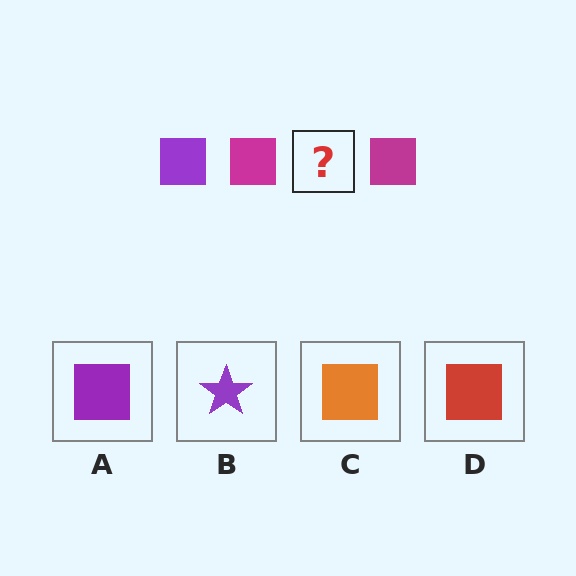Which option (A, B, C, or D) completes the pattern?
A.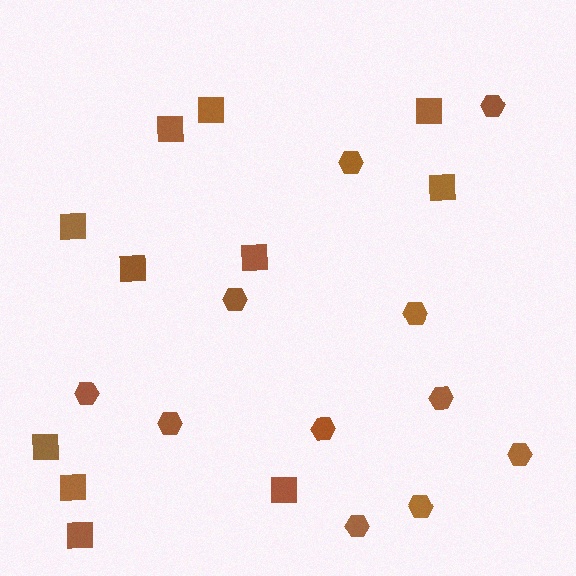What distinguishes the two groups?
There are 2 groups: one group of hexagons (11) and one group of squares (11).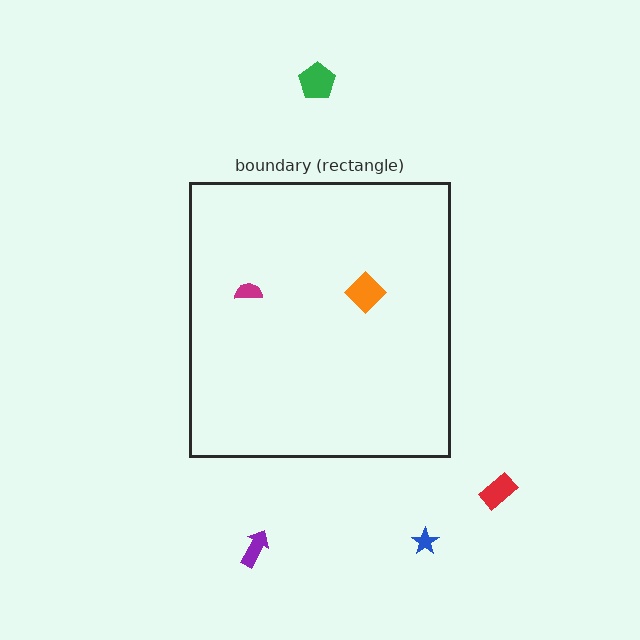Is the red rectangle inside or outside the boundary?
Outside.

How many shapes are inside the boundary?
2 inside, 4 outside.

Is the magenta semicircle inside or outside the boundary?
Inside.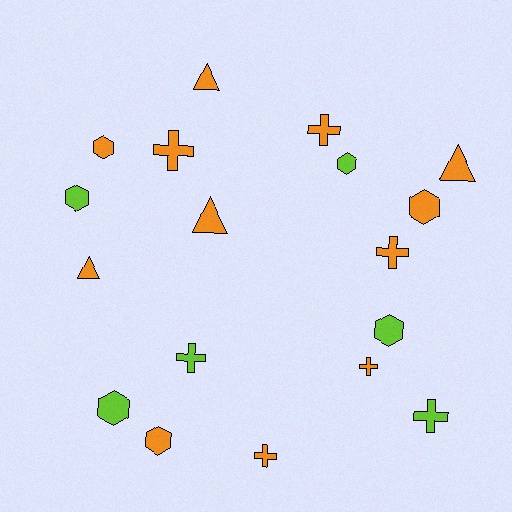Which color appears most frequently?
Orange, with 12 objects.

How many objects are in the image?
There are 18 objects.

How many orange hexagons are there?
There are 3 orange hexagons.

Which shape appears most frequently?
Cross, with 7 objects.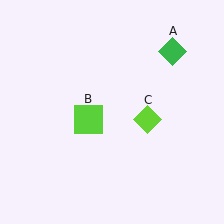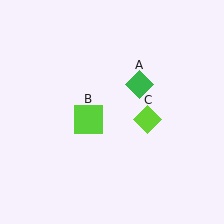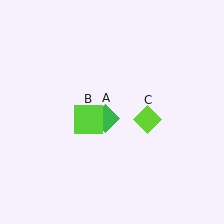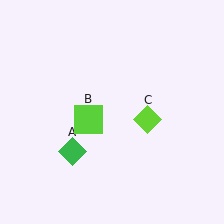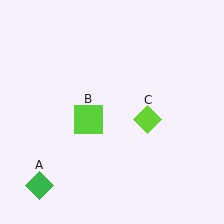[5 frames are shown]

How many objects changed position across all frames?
1 object changed position: green diamond (object A).